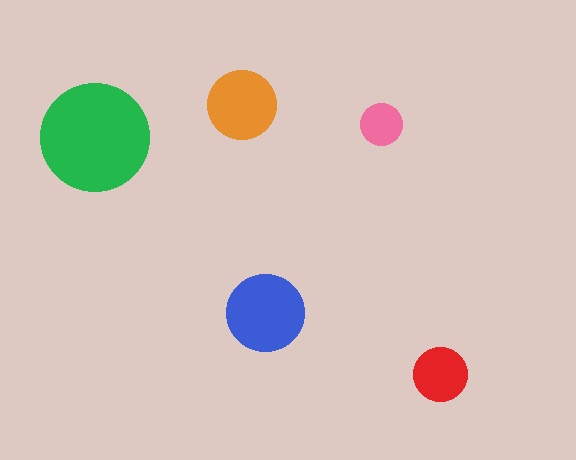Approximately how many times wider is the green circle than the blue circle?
About 1.5 times wider.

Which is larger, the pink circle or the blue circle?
The blue one.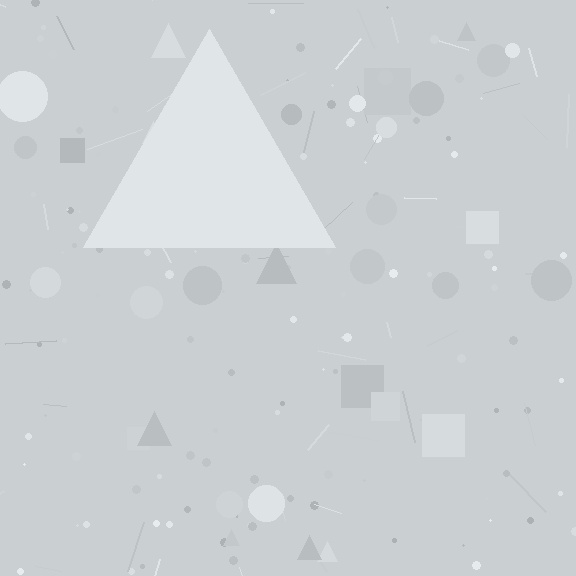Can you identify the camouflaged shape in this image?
The camouflaged shape is a triangle.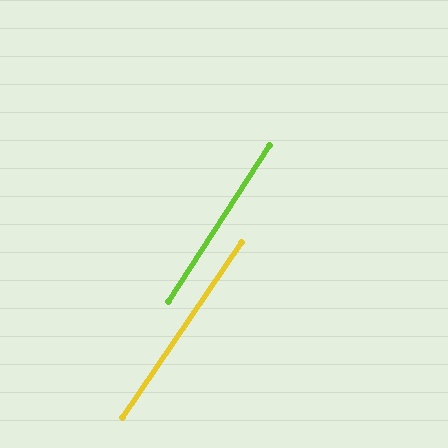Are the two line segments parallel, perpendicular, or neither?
Parallel — their directions differ by only 1.5°.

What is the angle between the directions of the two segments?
Approximately 2 degrees.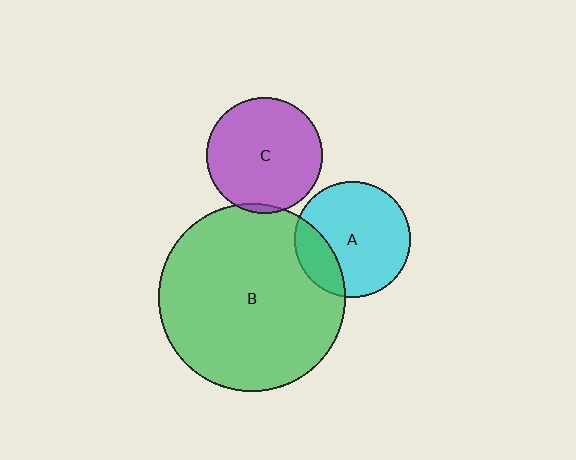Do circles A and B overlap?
Yes.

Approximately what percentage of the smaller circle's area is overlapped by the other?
Approximately 20%.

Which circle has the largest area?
Circle B (green).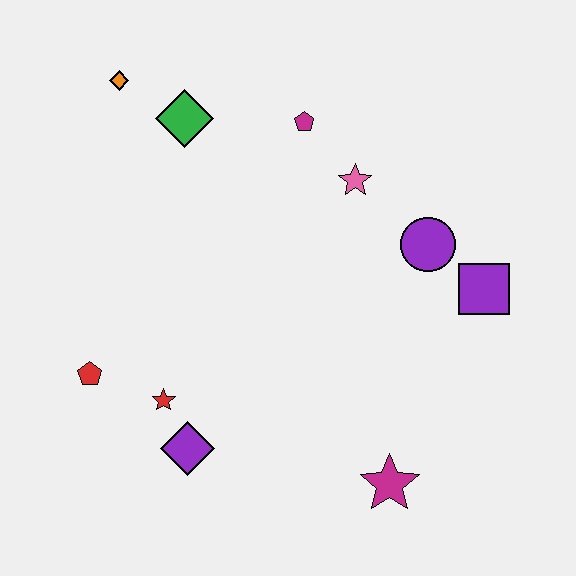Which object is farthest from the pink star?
The red pentagon is farthest from the pink star.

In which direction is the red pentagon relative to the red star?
The red pentagon is to the left of the red star.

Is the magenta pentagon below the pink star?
No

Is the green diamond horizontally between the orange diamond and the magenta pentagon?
Yes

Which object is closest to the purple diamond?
The red star is closest to the purple diamond.